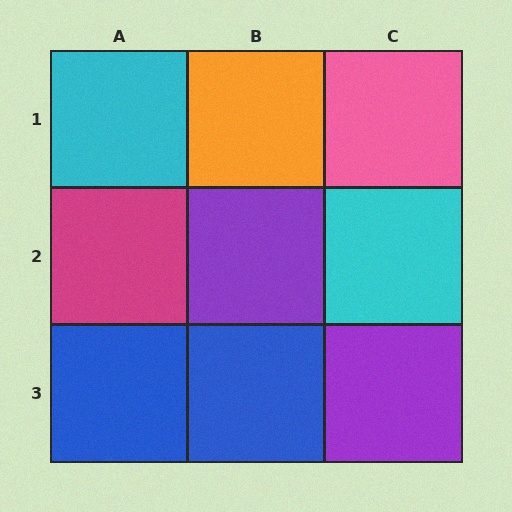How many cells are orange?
1 cell is orange.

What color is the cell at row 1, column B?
Orange.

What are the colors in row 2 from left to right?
Magenta, purple, cyan.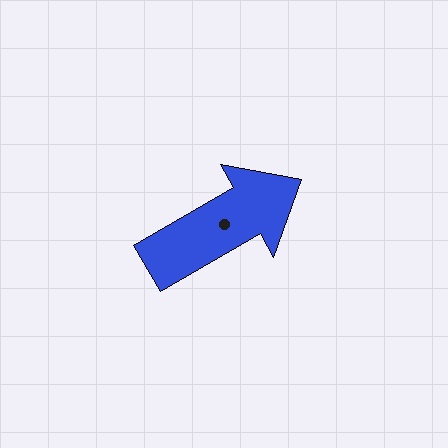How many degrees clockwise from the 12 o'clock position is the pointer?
Approximately 60 degrees.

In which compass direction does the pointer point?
Northeast.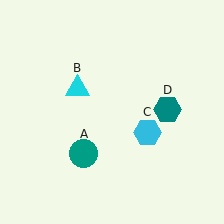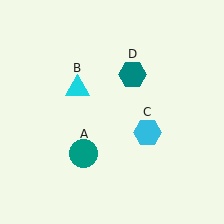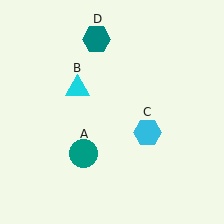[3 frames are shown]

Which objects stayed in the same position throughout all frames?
Teal circle (object A) and cyan triangle (object B) and cyan hexagon (object C) remained stationary.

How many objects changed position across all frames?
1 object changed position: teal hexagon (object D).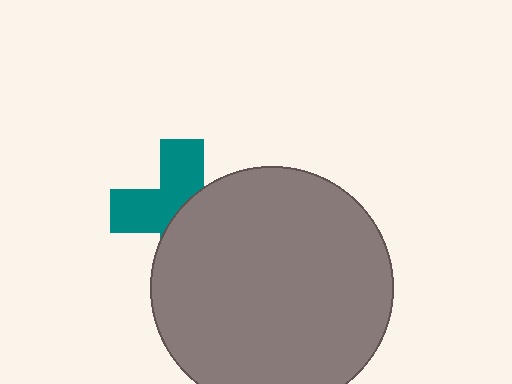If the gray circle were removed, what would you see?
You would see the complete teal cross.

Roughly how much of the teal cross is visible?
About half of it is visible (roughly 49%).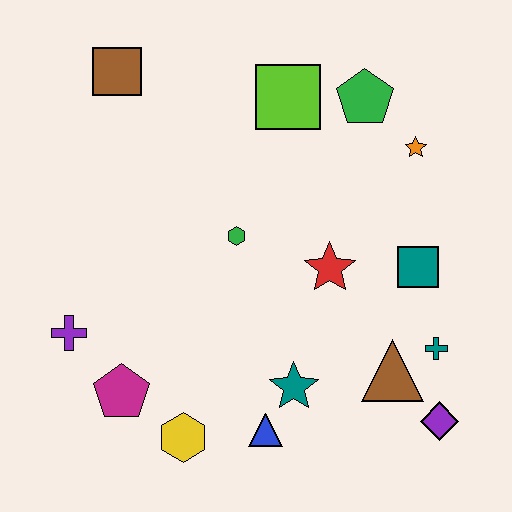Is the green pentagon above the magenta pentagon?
Yes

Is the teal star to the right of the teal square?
No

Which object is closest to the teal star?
The blue triangle is closest to the teal star.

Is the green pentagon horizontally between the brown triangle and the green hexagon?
Yes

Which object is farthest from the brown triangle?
The brown square is farthest from the brown triangle.